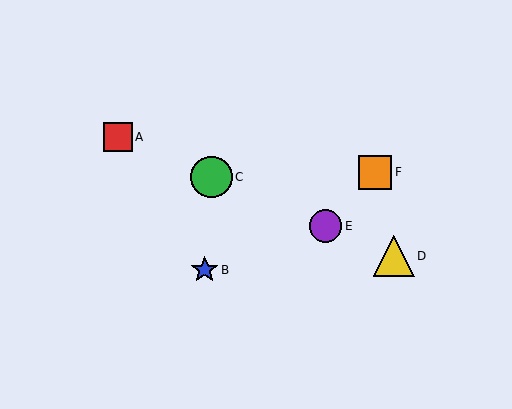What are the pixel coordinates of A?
Object A is at (118, 137).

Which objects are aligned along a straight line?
Objects A, C, D, E are aligned along a straight line.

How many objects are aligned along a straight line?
4 objects (A, C, D, E) are aligned along a straight line.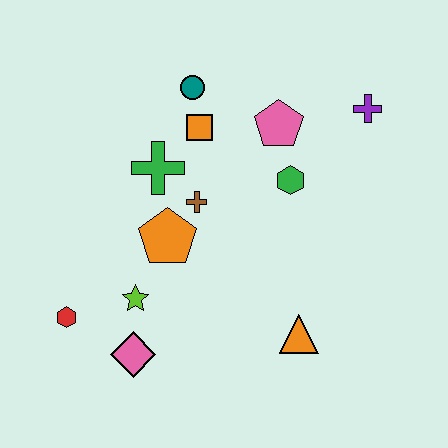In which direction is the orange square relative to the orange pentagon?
The orange square is above the orange pentagon.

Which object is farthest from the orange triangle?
The teal circle is farthest from the orange triangle.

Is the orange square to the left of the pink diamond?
No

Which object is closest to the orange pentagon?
The brown cross is closest to the orange pentagon.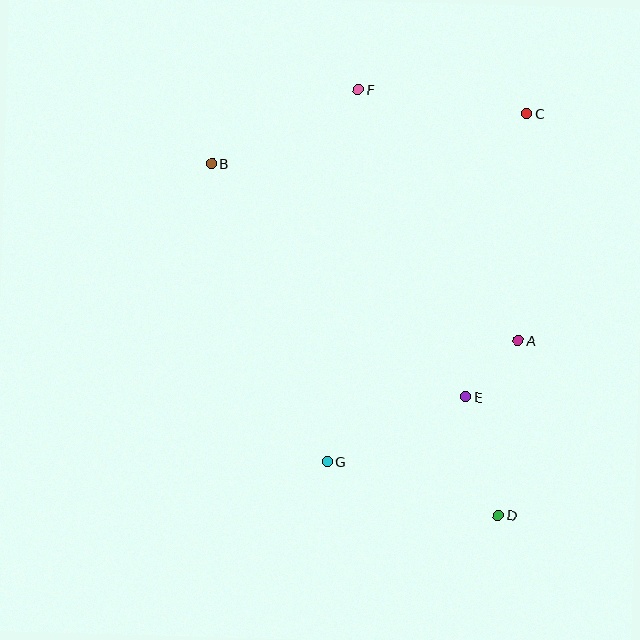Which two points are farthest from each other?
Points B and D are farthest from each other.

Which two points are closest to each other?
Points A and E are closest to each other.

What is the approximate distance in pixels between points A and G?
The distance between A and G is approximately 226 pixels.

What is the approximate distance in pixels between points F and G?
The distance between F and G is approximately 373 pixels.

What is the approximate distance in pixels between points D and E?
The distance between D and E is approximately 123 pixels.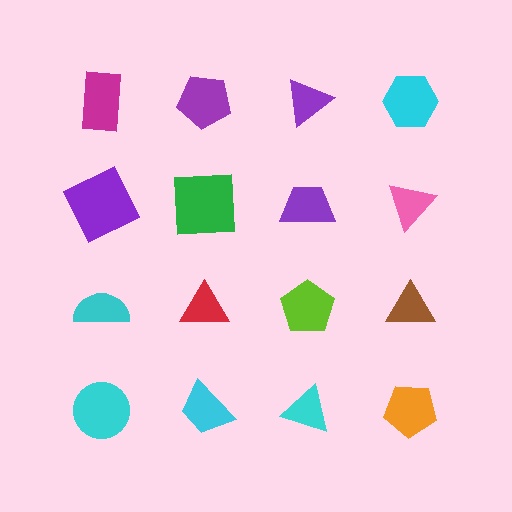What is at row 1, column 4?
A cyan hexagon.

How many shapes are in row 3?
4 shapes.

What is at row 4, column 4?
An orange pentagon.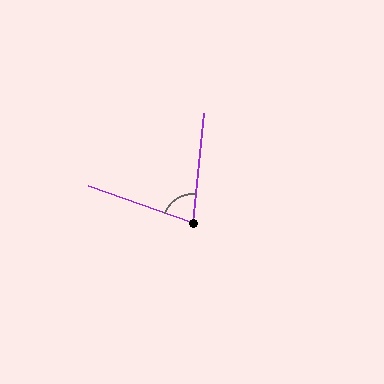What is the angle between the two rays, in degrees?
Approximately 76 degrees.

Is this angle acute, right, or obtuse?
It is acute.